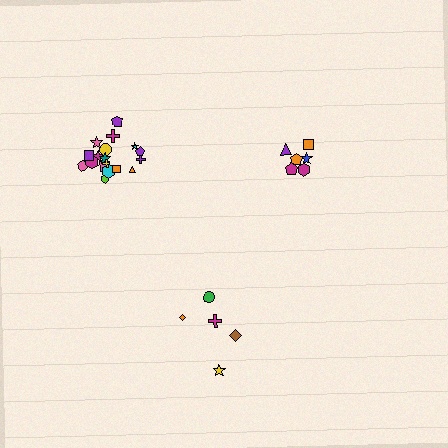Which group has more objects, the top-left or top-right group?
The top-left group.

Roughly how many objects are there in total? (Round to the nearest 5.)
Roughly 30 objects in total.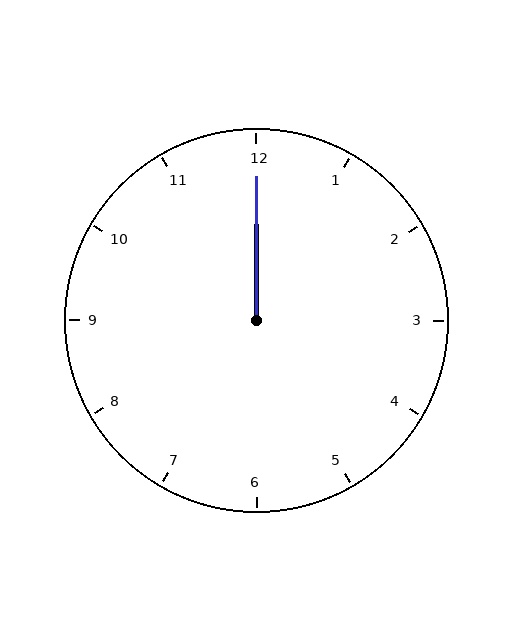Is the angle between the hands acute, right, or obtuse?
It is acute.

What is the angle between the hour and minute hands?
Approximately 0 degrees.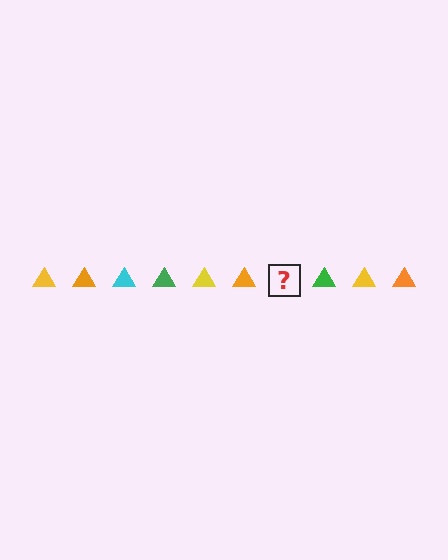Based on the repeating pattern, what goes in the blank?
The blank should be a cyan triangle.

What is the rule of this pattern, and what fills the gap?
The rule is that the pattern cycles through yellow, orange, cyan, green triangles. The gap should be filled with a cyan triangle.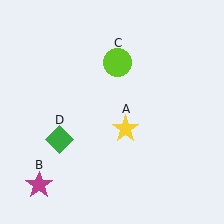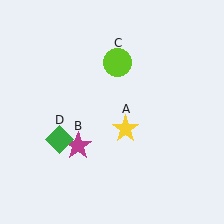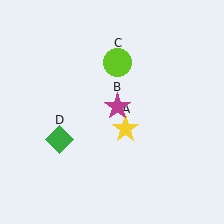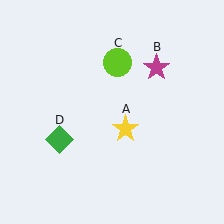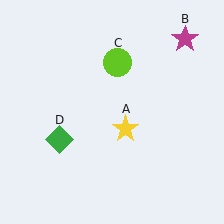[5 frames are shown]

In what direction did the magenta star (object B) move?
The magenta star (object B) moved up and to the right.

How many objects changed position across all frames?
1 object changed position: magenta star (object B).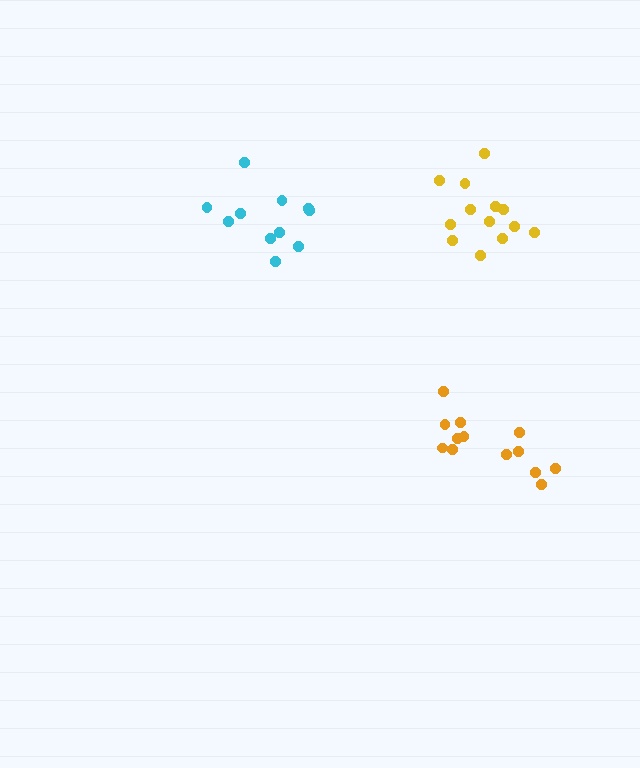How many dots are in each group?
Group 1: 11 dots, Group 2: 13 dots, Group 3: 13 dots (37 total).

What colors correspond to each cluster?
The clusters are colored: cyan, yellow, orange.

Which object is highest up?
The yellow cluster is topmost.